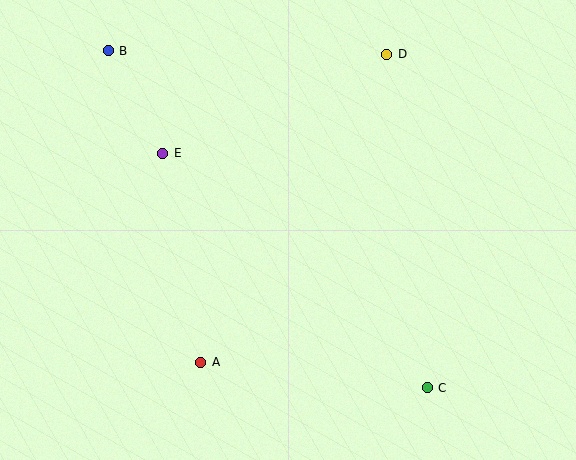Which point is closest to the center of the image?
Point E at (163, 153) is closest to the center.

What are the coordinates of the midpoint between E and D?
The midpoint between E and D is at (275, 104).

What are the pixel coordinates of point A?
Point A is at (201, 362).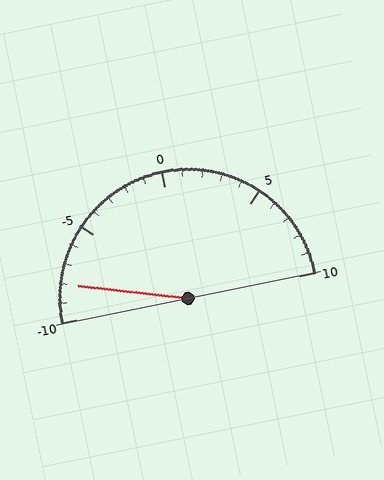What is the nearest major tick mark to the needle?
The nearest major tick mark is -10.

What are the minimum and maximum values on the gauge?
The gauge ranges from -10 to 10.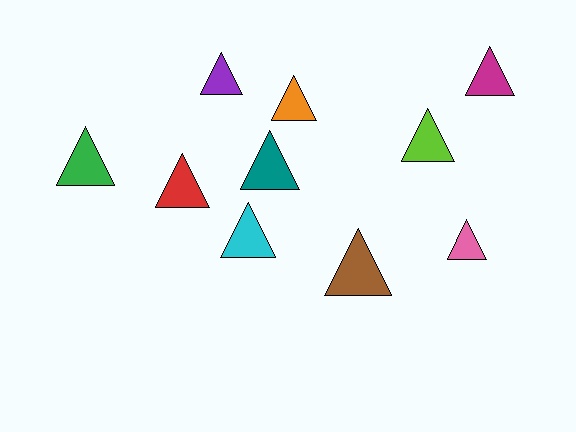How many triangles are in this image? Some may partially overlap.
There are 10 triangles.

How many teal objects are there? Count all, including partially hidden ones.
There is 1 teal object.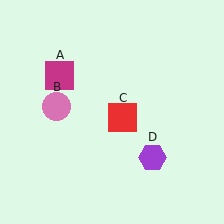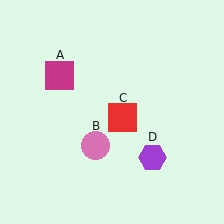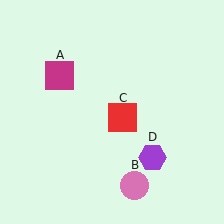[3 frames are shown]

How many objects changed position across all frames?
1 object changed position: pink circle (object B).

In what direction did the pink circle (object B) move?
The pink circle (object B) moved down and to the right.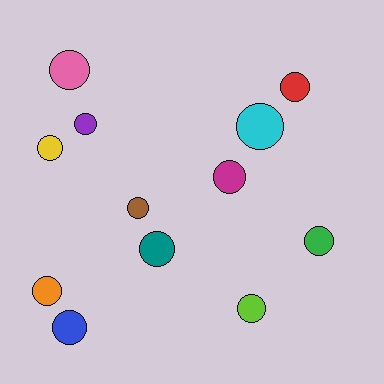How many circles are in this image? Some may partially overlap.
There are 12 circles.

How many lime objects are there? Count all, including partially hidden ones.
There is 1 lime object.